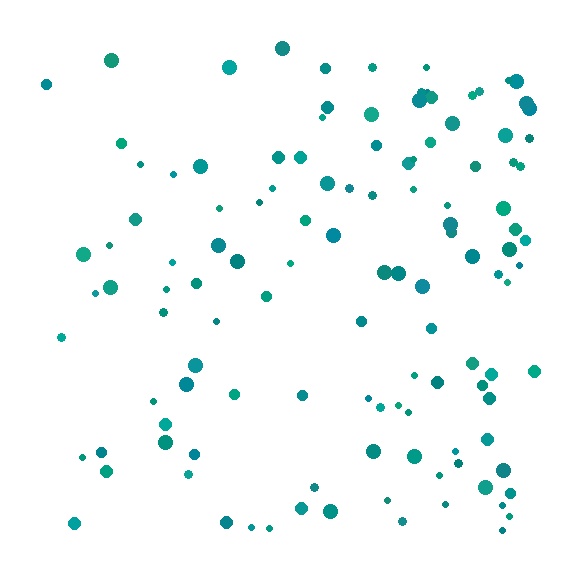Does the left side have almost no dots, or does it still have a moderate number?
Still a moderate number, just noticeably fewer than the right.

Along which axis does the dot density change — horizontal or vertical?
Horizontal.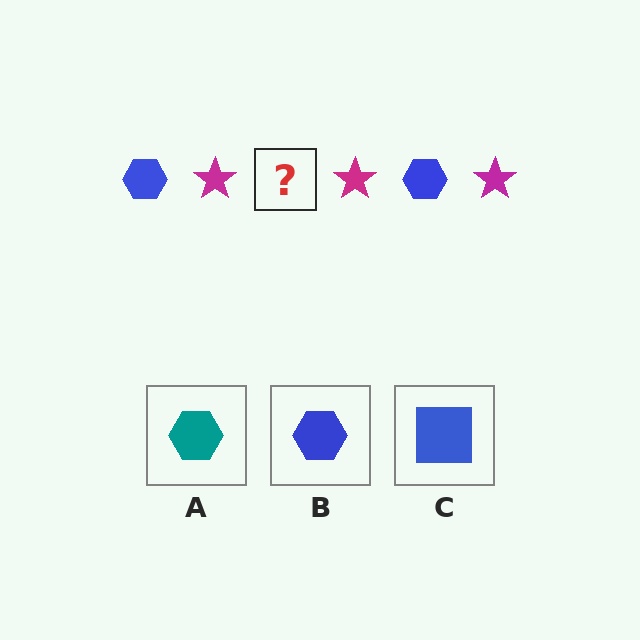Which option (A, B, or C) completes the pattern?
B.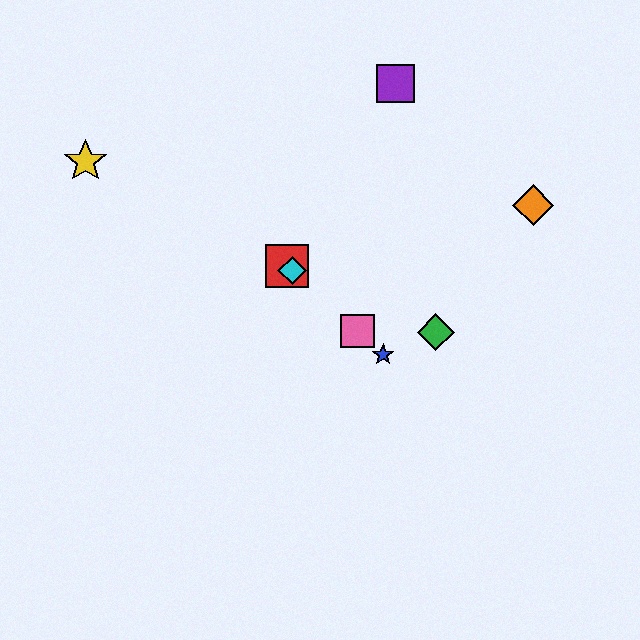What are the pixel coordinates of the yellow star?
The yellow star is at (86, 161).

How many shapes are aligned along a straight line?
4 shapes (the red square, the blue star, the cyan diamond, the pink square) are aligned along a straight line.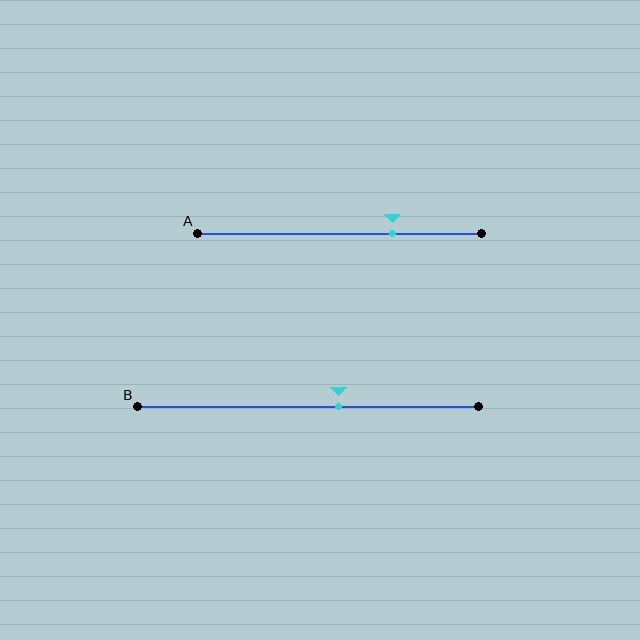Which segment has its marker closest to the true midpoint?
Segment B has its marker closest to the true midpoint.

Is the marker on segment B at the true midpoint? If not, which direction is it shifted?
No, the marker on segment B is shifted to the right by about 9% of the segment length.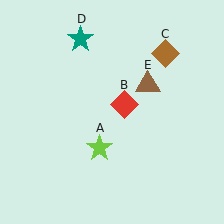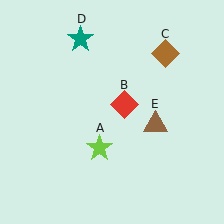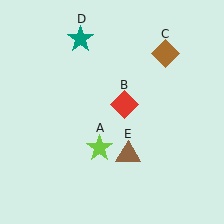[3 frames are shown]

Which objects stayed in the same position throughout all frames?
Lime star (object A) and red diamond (object B) and brown diamond (object C) and teal star (object D) remained stationary.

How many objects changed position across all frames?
1 object changed position: brown triangle (object E).